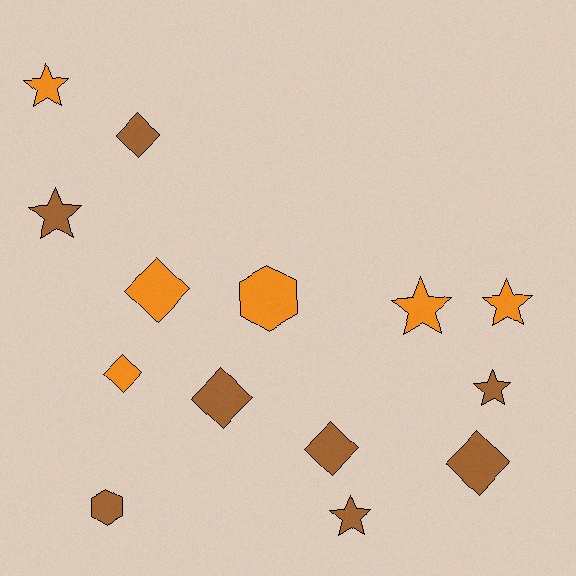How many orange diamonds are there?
There are 2 orange diamonds.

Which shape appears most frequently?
Diamond, with 6 objects.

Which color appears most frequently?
Brown, with 8 objects.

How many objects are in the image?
There are 14 objects.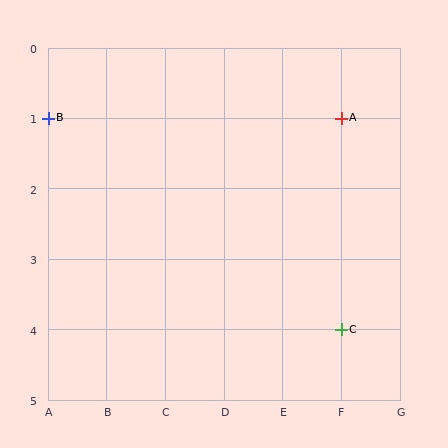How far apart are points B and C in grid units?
Points B and C are 5 columns and 3 rows apart (about 5.8 grid units diagonally).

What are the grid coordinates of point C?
Point C is at grid coordinates (F, 4).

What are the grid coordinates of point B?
Point B is at grid coordinates (A, 1).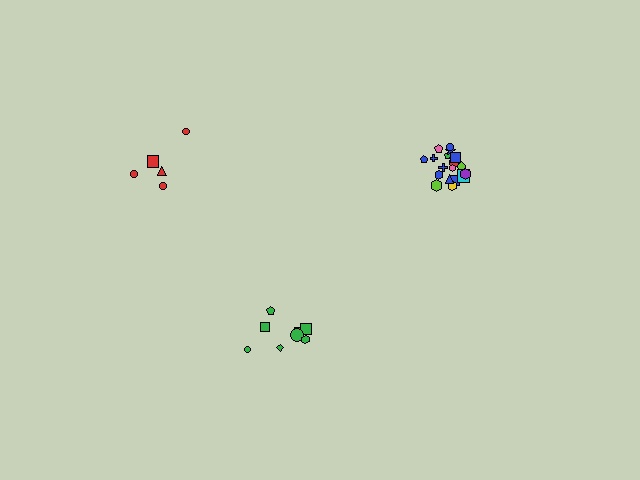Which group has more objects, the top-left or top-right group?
The top-right group.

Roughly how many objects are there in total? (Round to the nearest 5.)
Roughly 30 objects in total.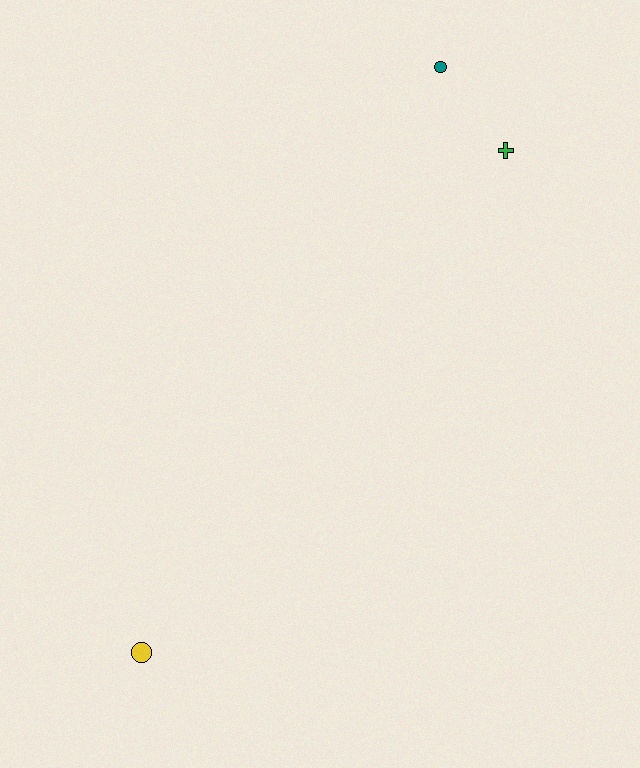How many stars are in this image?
There are no stars.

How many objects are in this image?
There are 3 objects.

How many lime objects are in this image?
There are no lime objects.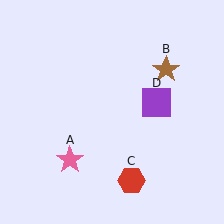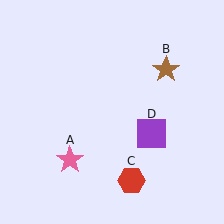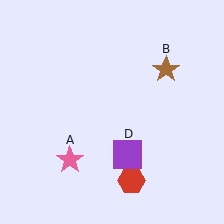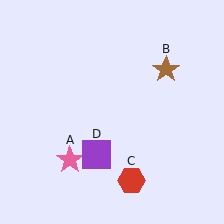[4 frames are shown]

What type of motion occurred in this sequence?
The purple square (object D) rotated clockwise around the center of the scene.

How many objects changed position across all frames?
1 object changed position: purple square (object D).